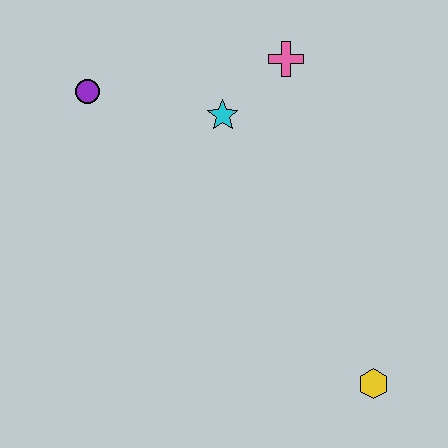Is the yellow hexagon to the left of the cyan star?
No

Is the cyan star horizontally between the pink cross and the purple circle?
Yes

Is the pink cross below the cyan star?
No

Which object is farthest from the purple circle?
The yellow hexagon is farthest from the purple circle.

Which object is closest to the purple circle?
The cyan star is closest to the purple circle.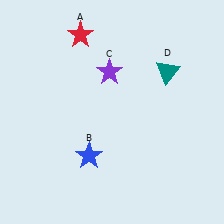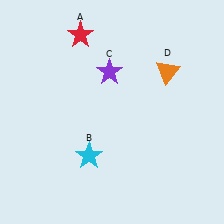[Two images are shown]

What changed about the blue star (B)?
In Image 1, B is blue. In Image 2, it changed to cyan.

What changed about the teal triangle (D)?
In Image 1, D is teal. In Image 2, it changed to orange.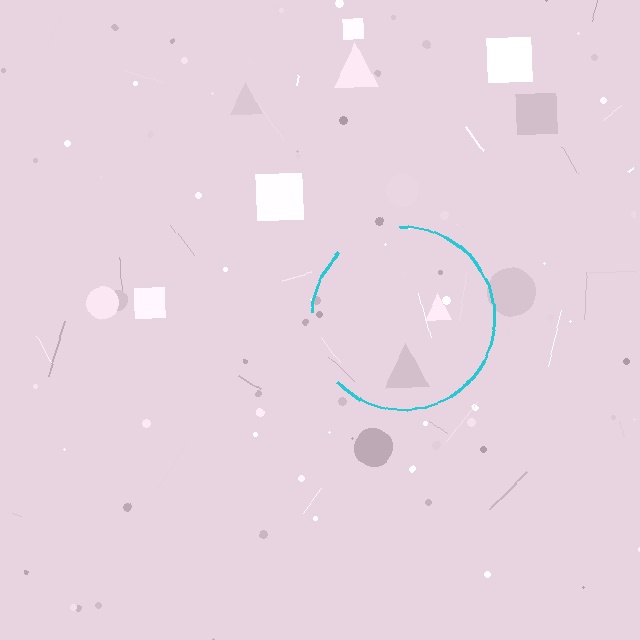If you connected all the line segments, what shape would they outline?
They would outline a circle.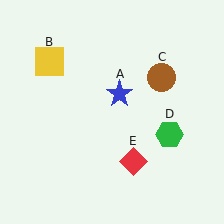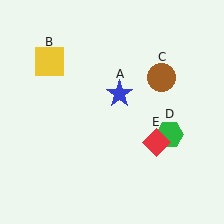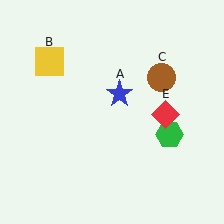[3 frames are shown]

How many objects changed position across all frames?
1 object changed position: red diamond (object E).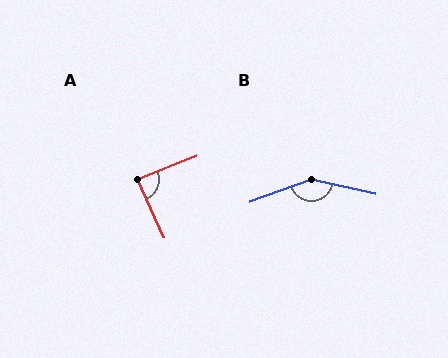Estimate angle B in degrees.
Approximately 147 degrees.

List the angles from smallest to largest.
A (87°), B (147°).